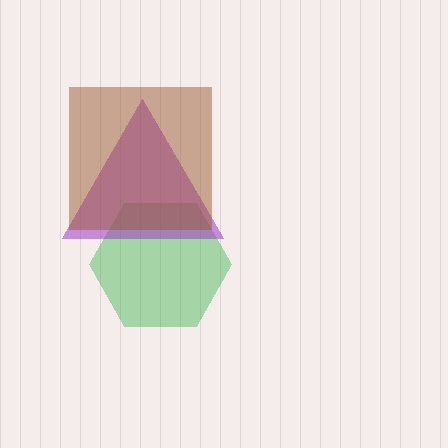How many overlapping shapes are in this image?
There are 3 overlapping shapes in the image.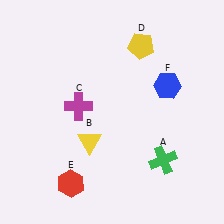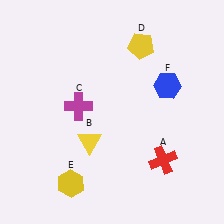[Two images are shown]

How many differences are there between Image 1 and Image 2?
There are 2 differences between the two images.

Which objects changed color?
A changed from green to red. E changed from red to yellow.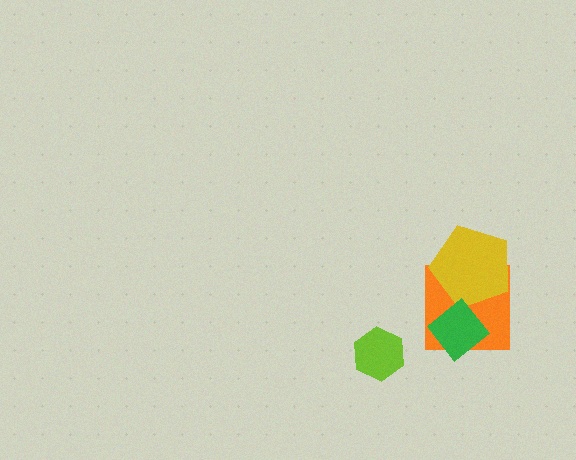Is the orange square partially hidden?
Yes, it is partially covered by another shape.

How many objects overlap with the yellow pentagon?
2 objects overlap with the yellow pentagon.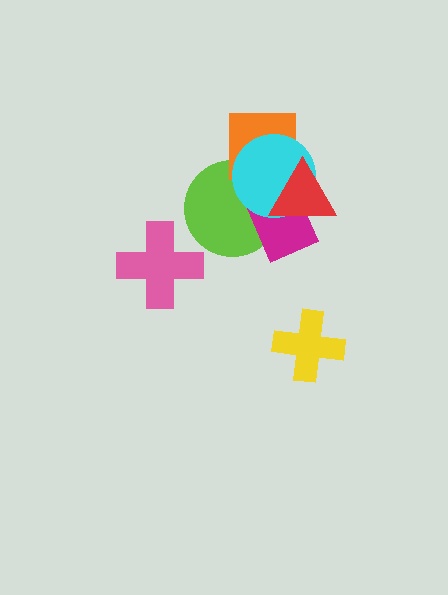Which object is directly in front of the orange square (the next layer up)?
The magenta rectangle is directly in front of the orange square.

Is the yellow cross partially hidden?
No, no other shape covers it.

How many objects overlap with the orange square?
4 objects overlap with the orange square.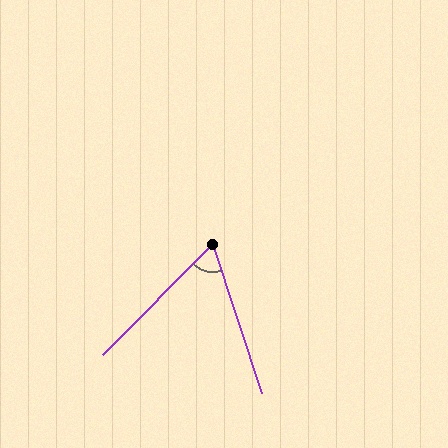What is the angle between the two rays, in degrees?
Approximately 63 degrees.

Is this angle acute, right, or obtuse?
It is acute.